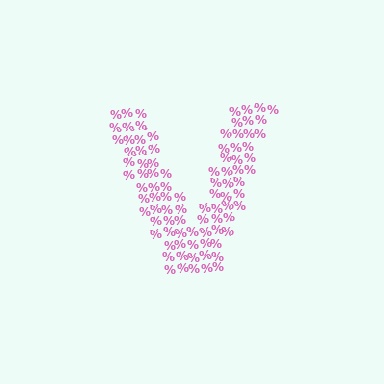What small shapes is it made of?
It is made of small percent signs.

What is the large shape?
The large shape is the letter V.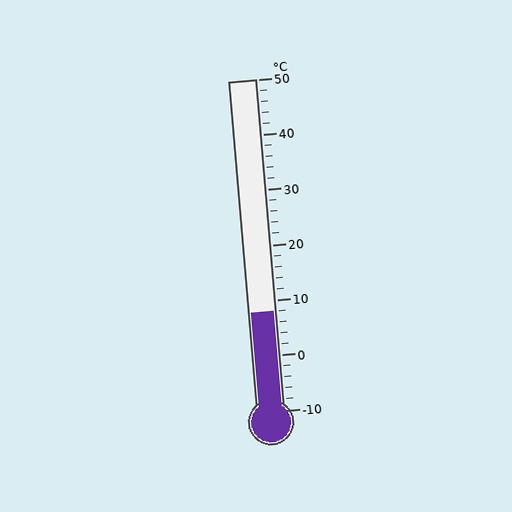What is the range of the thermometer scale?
The thermometer scale ranges from -10°C to 50°C.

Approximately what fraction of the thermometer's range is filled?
The thermometer is filled to approximately 30% of its range.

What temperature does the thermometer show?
The thermometer shows approximately 8°C.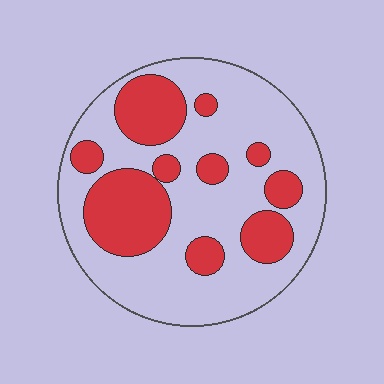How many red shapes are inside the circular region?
10.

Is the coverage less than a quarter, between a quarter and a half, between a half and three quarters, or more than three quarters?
Between a quarter and a half.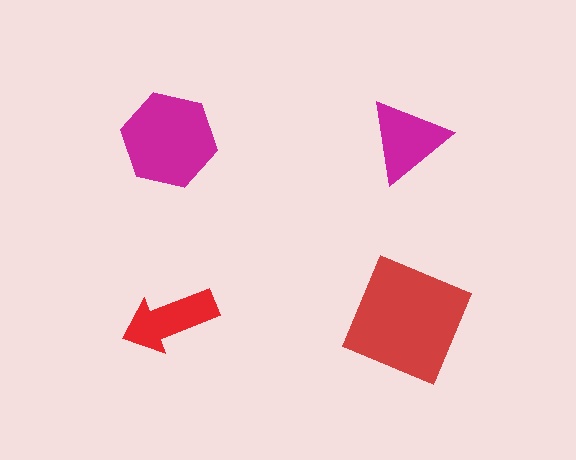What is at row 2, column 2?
A red square.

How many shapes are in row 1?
2 shapes.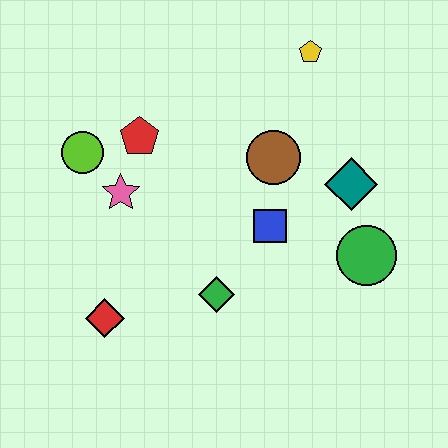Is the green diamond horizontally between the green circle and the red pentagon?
Yes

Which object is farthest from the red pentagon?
The green circle is farthest from the red pentagon.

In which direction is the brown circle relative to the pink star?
The brown circle is to the right of the pink star.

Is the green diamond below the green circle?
Yes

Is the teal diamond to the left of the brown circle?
No